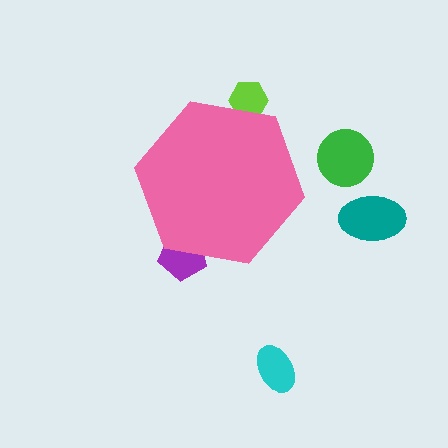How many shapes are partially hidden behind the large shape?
2 shapes are partially hidden.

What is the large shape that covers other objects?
A pink hexagon.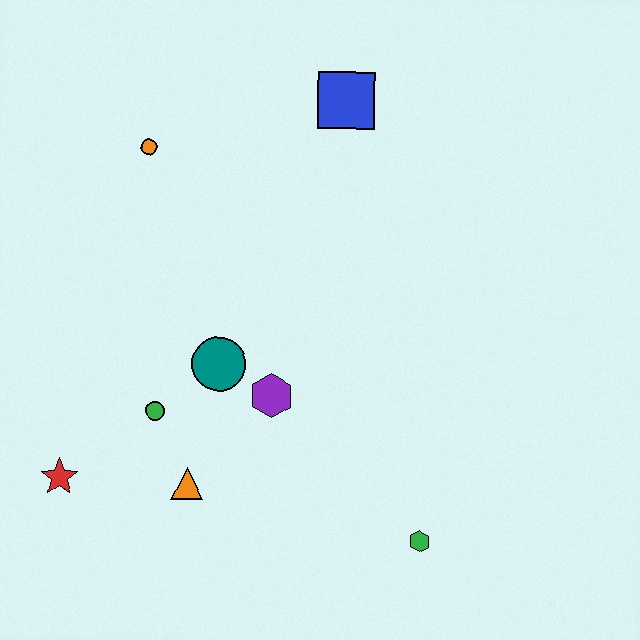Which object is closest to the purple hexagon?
The teal circle is closest to the purple hexagon.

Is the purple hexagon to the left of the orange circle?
No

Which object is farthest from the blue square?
The red star is farthest from the blue square.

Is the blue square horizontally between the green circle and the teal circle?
No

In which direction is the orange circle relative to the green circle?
The orange circle is above the green circle.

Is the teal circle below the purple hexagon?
No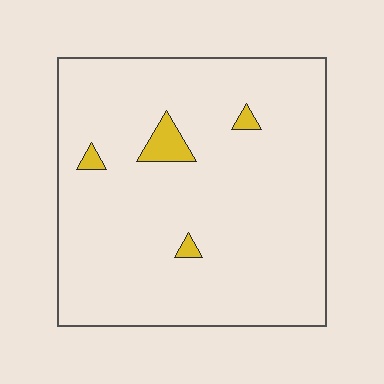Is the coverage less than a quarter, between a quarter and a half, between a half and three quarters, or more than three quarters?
Less than a quarter.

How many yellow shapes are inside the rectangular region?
4.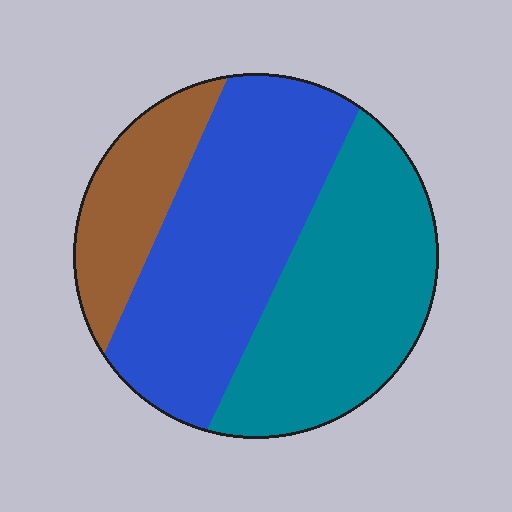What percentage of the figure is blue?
Blue takes up about two fifths (2/5) of the figure.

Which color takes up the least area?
Brown, at roughly 15%.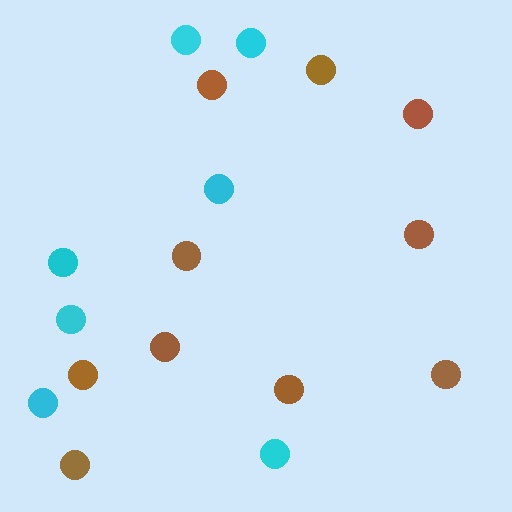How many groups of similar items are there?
There are 2 groups: one group of brown circles (10) and one group of cyan circles (7).